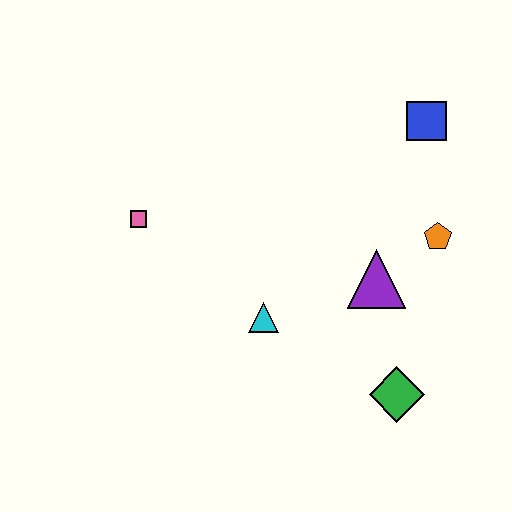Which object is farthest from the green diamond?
The pink square is farthest from the green diamond.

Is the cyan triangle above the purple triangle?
No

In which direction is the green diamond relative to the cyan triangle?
The green diamond is to the right of the cyan triangle.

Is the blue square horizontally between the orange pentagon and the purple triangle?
Yes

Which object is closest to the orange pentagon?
The purple triangle is closest to the orange pentagon.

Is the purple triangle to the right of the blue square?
No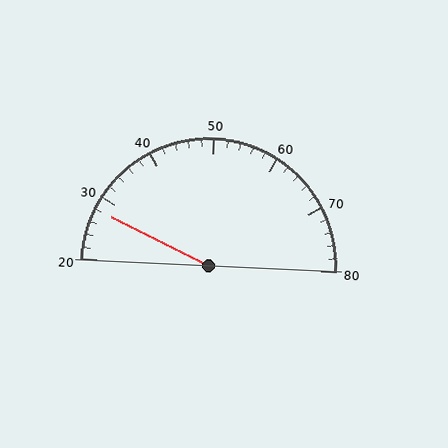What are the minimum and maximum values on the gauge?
The gauge ranges from 20 to 80.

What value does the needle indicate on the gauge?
The needle indicates approximately 28.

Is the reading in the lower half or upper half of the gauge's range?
The reading is in the lower half of the range (20 to 80).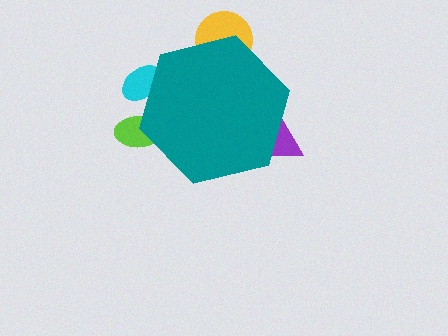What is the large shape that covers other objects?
A teal hexagon.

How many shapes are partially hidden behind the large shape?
4 shapes are partially hidden.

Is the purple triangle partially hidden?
Yes, the purple triangle is partially hidden behind the teal hexagon.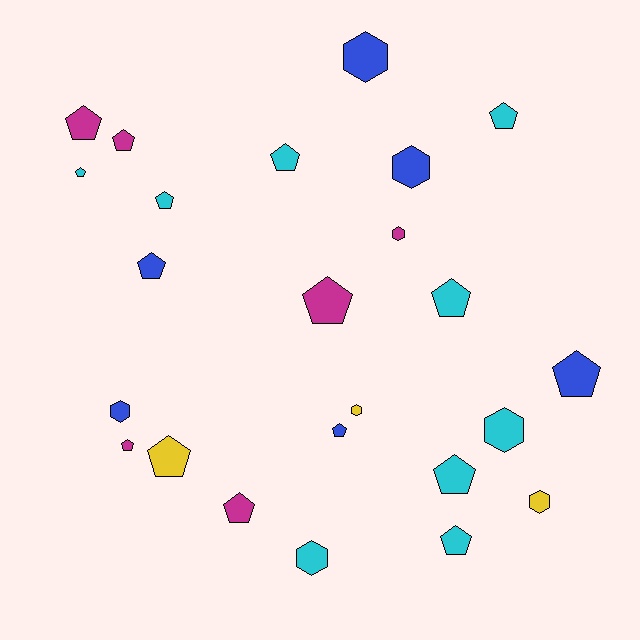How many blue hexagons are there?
There are 3 blue hexagons.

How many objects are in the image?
There are 24 objects.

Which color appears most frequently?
Cyan, with 9 objects.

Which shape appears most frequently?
Pentagon, with 16 objects.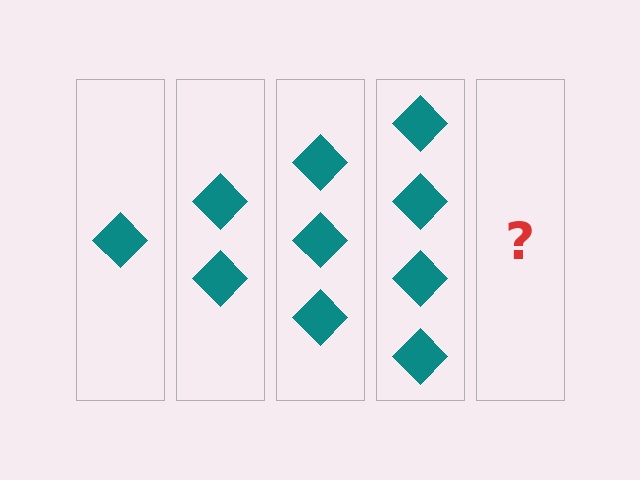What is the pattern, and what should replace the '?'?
The pattern is that each step adds one more diamond. The '?' should be 5 diamonds.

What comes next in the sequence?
The next element should be 5 diamonds.